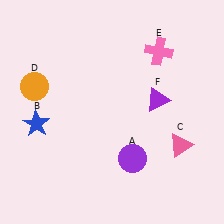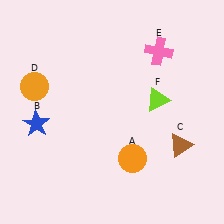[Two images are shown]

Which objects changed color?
A changed from purple to orange. C changed from pink to brown. F changed from purple to lime.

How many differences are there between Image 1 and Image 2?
There are 3 differences between the two images.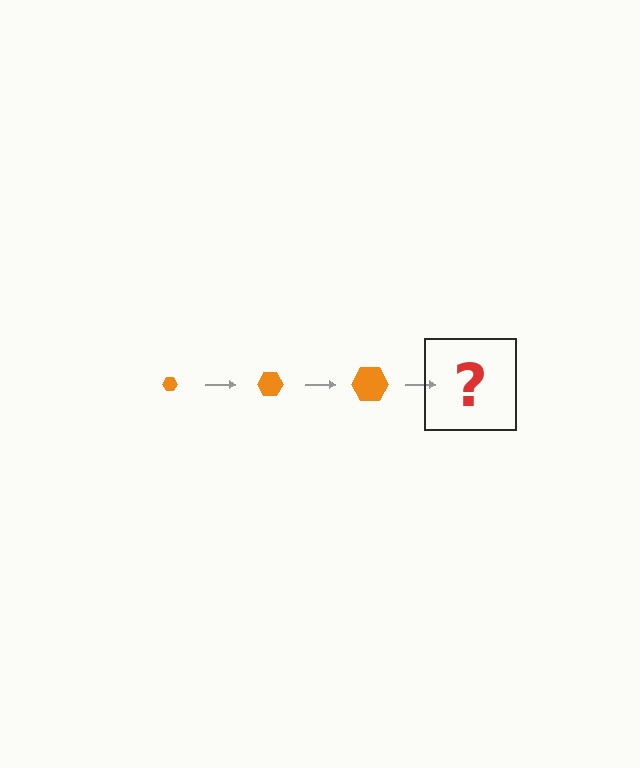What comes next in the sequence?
The next element should be an orange hexagon, larger than the previous one.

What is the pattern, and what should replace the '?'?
The pattern is that the hexagon gets progressively larger each step. The '?' should be an orange hexagon, larger than the previous one.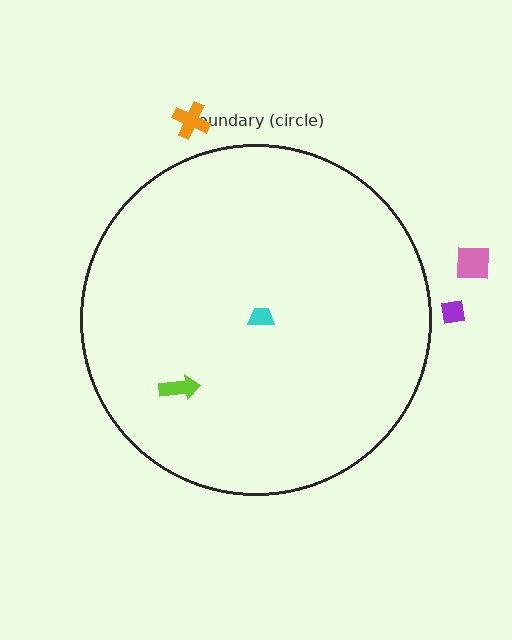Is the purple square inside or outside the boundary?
Outside.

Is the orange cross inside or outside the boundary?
Outside.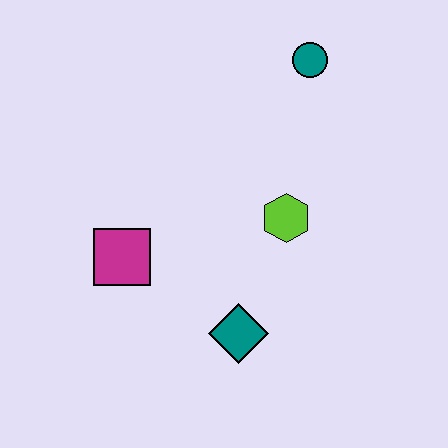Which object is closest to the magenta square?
The teal diamond is closest to the magenta square.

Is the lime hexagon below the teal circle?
Yes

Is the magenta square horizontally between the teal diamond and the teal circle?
No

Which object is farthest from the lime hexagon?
The magenta square is farthest from the lime hexagon.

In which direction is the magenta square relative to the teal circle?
The magenta square is below the teal circle.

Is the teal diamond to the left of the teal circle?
Yes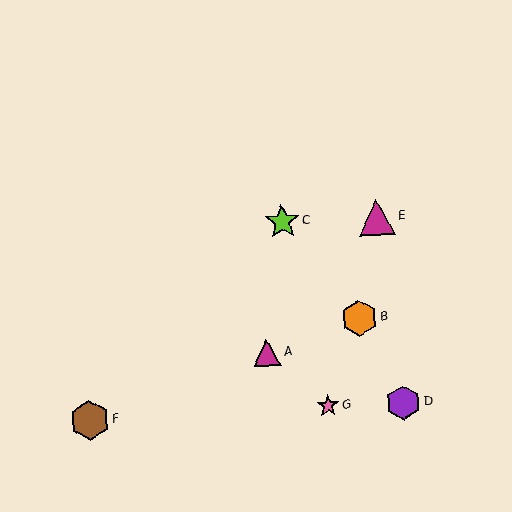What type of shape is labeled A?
Shape A is a magenta triangle.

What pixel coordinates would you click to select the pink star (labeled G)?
Click at (328, 406) to select the pink star G.